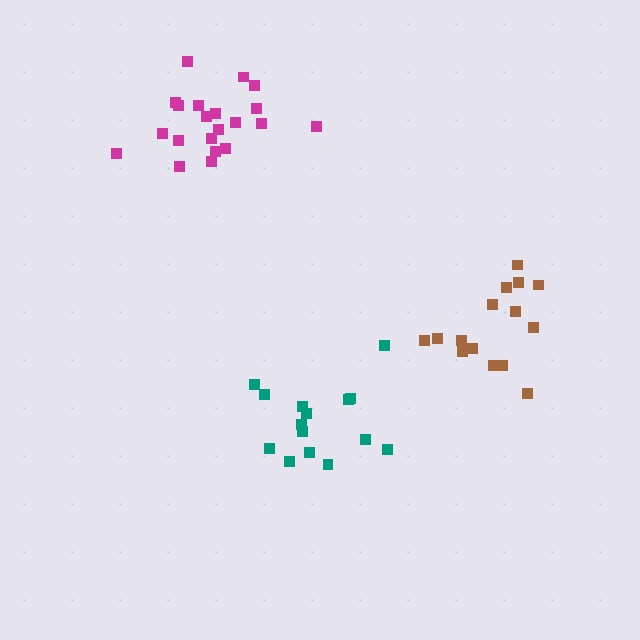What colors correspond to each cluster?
The clusters are colored: magenta, brown, teal.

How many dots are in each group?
Group 1: 21 dots, Group 2: 15 dots, Group 3: 15 dots (51 total).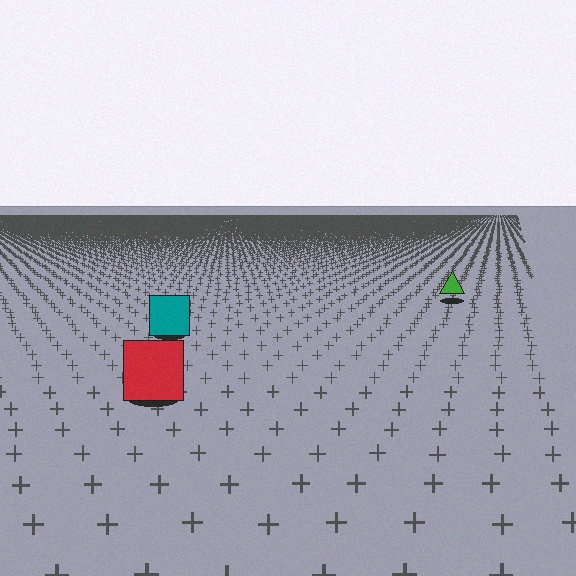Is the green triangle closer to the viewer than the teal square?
No. The teal square is closer — you can tell from the texture gradient: the ground texture is coarser near it.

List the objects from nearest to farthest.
From nearest to farthest: the red square, the teal square, the green triangle.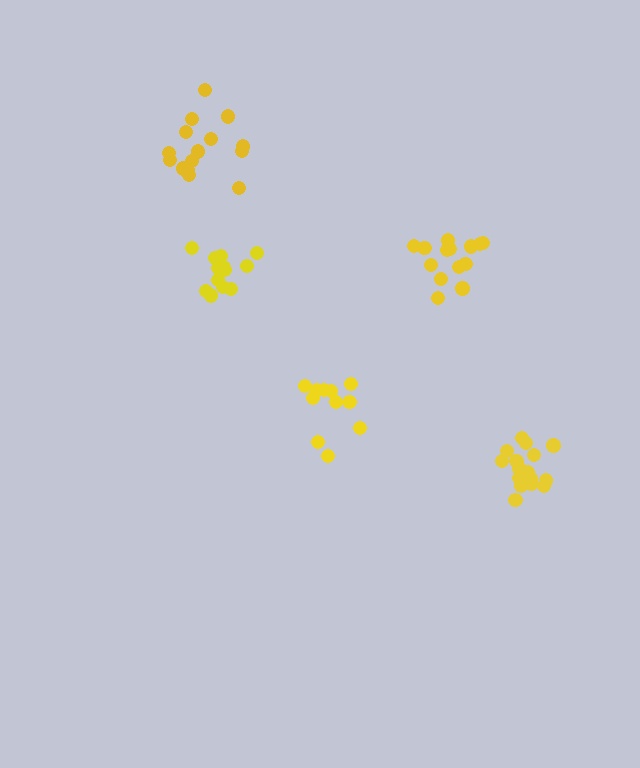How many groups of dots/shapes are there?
There are 5 groups.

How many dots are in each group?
Group 1: 14 dots, Group 2: 16 dots, Group 3: 11 dots, Group 4: 15 dots, Group 5: 14 dots (70 total).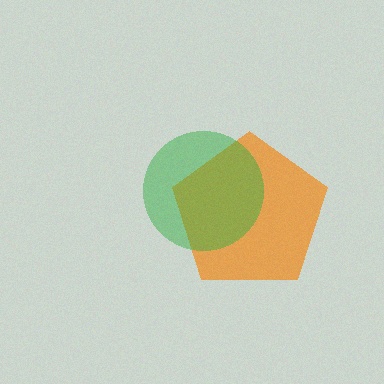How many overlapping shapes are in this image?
There are 2 overlapping shapes in the image.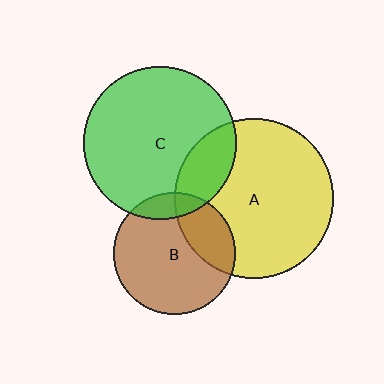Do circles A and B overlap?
Yes.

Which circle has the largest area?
Circle A (yellow).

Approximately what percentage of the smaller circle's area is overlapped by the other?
Approximately 25%.